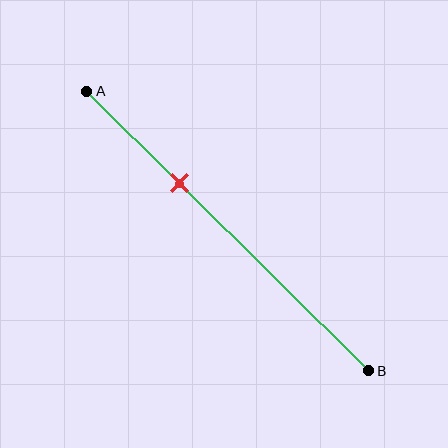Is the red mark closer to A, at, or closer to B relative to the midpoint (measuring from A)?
The red mark is closer to point A than the midpoint of segment AB.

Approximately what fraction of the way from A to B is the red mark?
The red mark is approximately 35% of the way from A to B.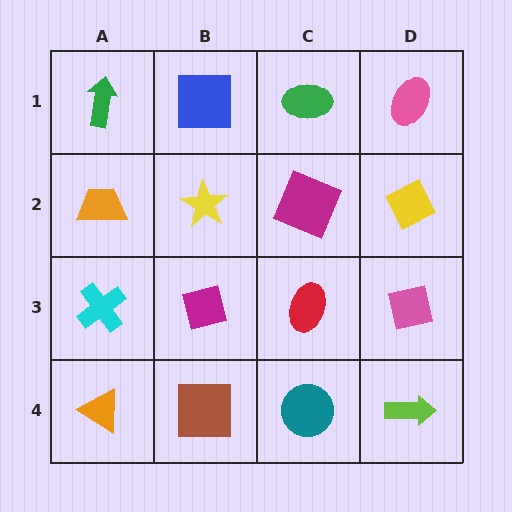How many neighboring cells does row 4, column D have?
2.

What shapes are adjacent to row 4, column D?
A pink square (row 3, column D), a teal circle (row 4, column C).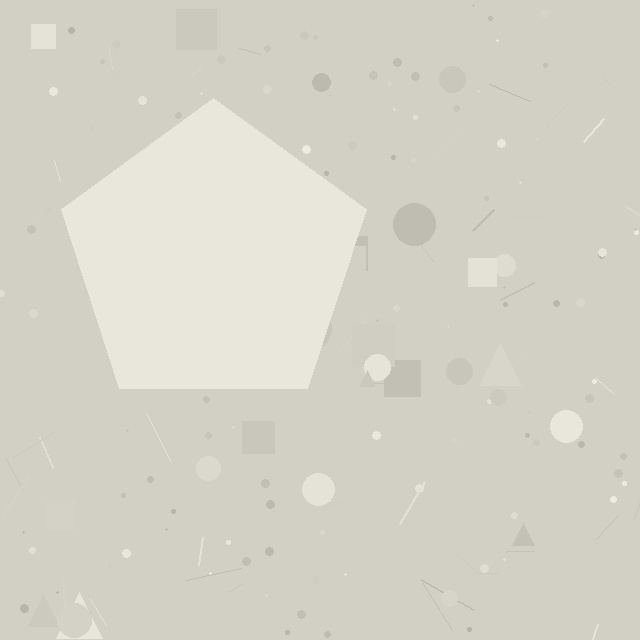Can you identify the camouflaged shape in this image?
The camouflaged shape is a pentagon.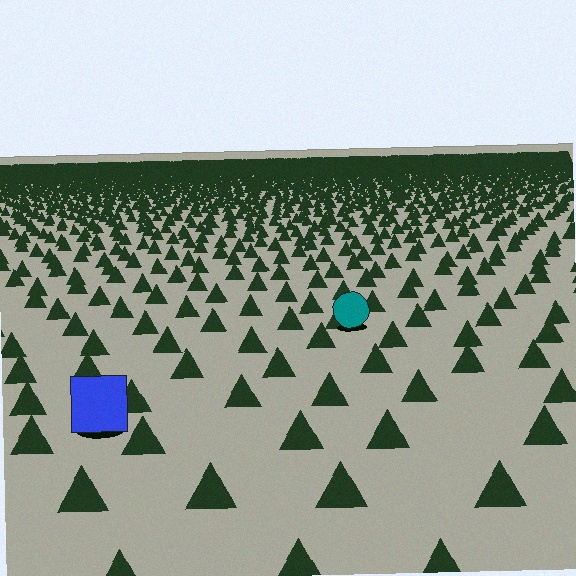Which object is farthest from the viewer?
The teal circle is farthest from the viewer. It appears smaller and the ground texture around it is denser.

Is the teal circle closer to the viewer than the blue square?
No. The blue square is closer — you can tell from the texture gradient: the ground texture is coarser near it.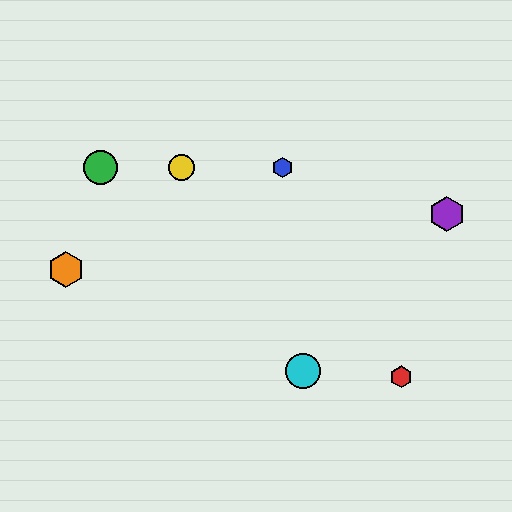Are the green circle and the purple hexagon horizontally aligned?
No, the green circle is at y≈167 and the purple hexagon is at y≈214.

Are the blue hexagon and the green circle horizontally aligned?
Yes, both are at y≈167.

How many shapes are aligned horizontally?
3 shapes (the blue hexagon, the green circle, the yellow circle) are aligned horizontally.